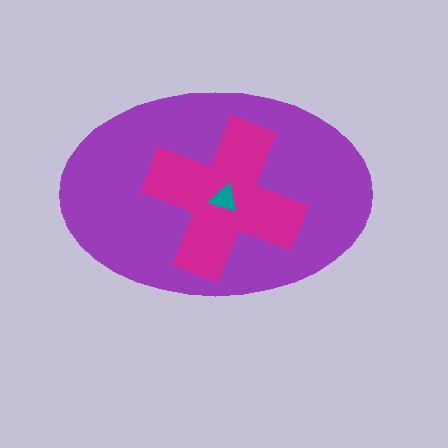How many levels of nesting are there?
3.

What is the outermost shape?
The purple ellipse.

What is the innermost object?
The teal triangle.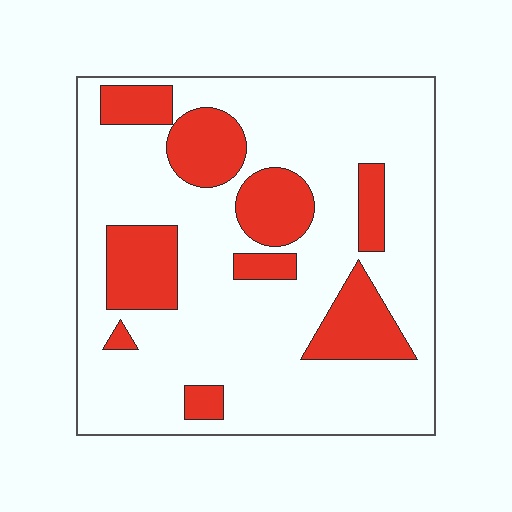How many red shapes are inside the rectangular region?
9.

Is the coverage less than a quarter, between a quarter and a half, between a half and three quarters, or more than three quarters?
Less than a quarter.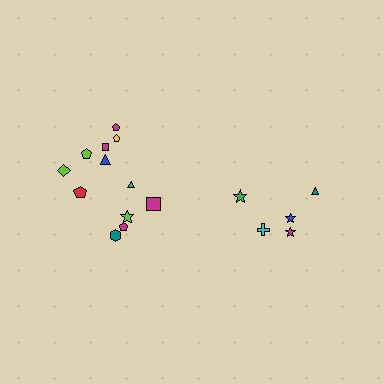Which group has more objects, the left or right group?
The left group.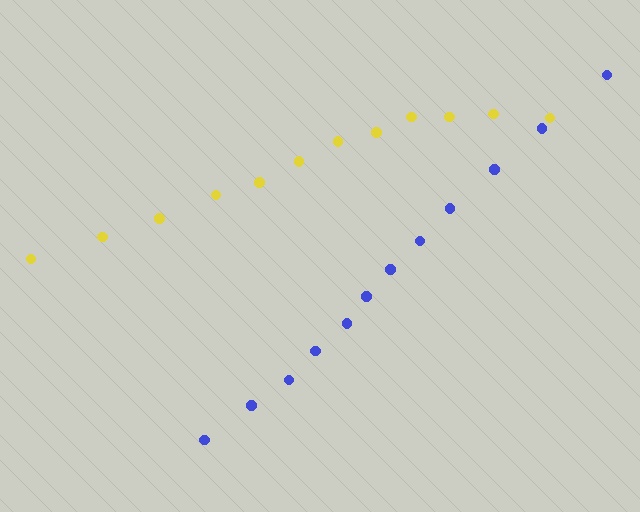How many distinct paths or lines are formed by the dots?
There are 2 distinct paths.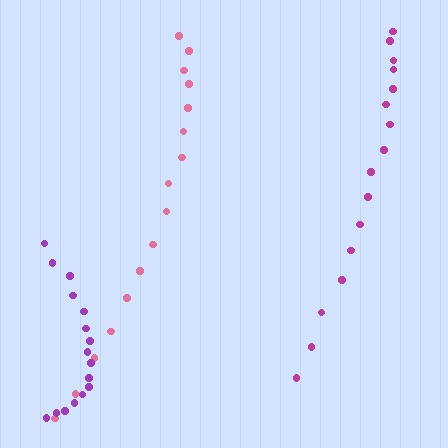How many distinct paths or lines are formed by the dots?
There are 3 distinct paths.